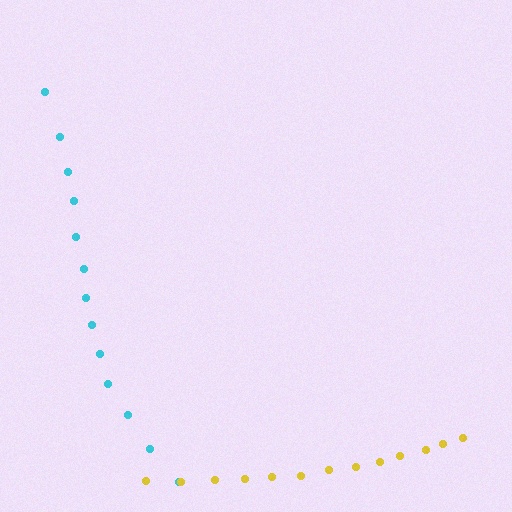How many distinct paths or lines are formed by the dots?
There are 2 distinct paths.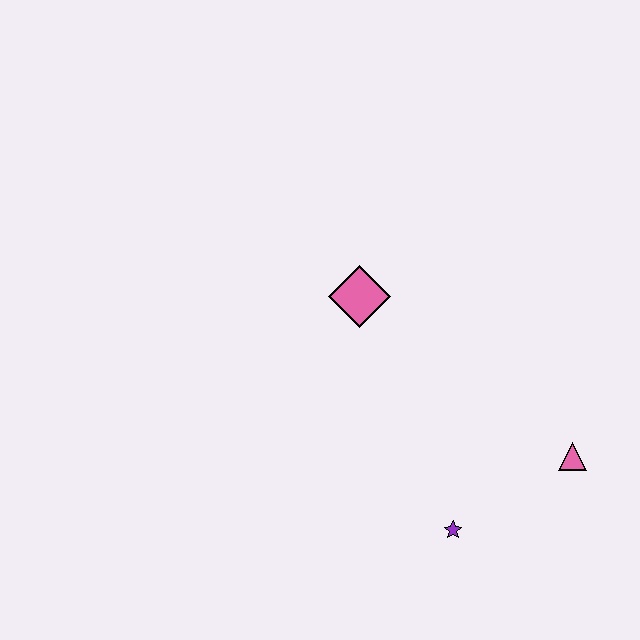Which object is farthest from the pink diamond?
The pink triangle is farthest from the pink diamond.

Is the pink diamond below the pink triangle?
No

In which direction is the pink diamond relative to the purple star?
The pink diamond is above the purple star.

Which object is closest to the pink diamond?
The purple star is closest to the pink diamond.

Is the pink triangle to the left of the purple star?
No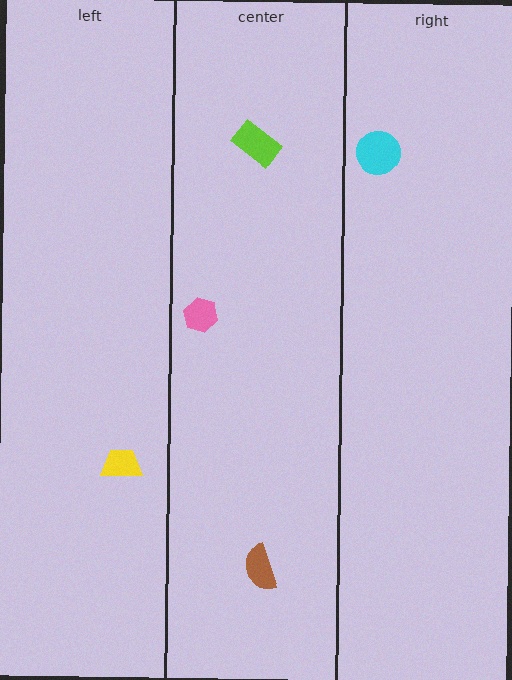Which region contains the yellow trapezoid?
The left region.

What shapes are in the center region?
The lime rectangle, the brown semicircle, the pink hexagon.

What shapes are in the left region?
The yellow trapezoid.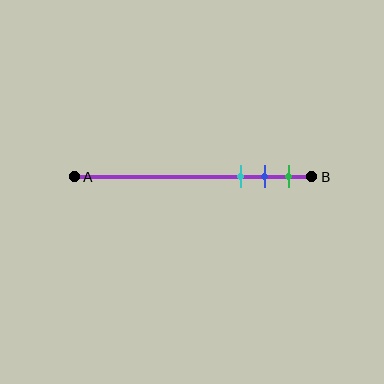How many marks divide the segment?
There are 3 marks dividing the segment.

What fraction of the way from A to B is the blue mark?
The blue mark is approximately 80% (0.8) of the way from A to B.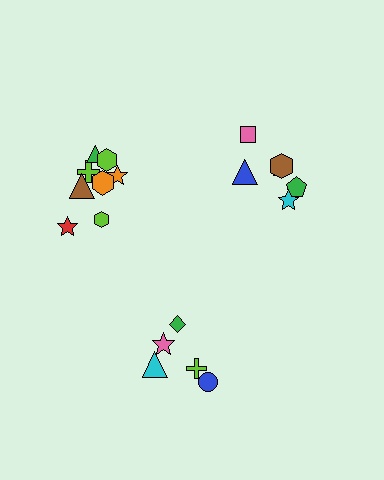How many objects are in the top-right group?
There are 6 objects.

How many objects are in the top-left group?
There are 8 objects.